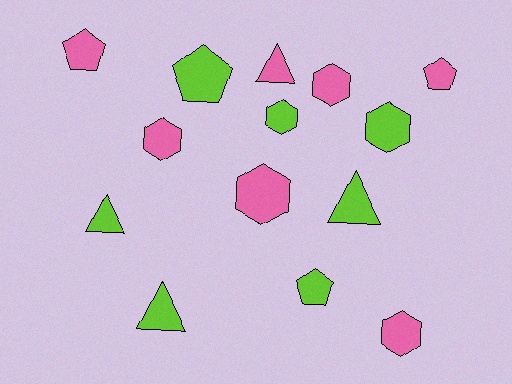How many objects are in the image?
There are 14 objects.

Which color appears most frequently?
Lime, with 7 objects.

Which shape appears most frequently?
Hexagon, with 6 objects.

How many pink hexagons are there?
There are 4 pink hexagons.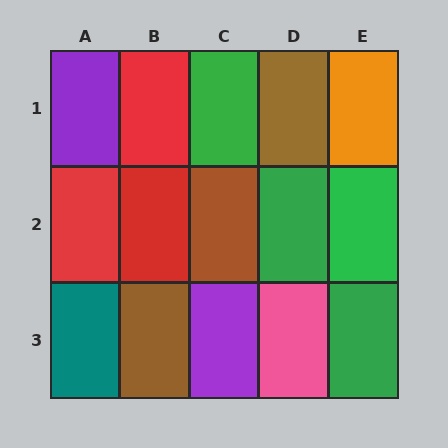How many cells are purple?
2 cells are purple.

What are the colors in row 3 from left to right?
Teal, brown, purple, pink, green.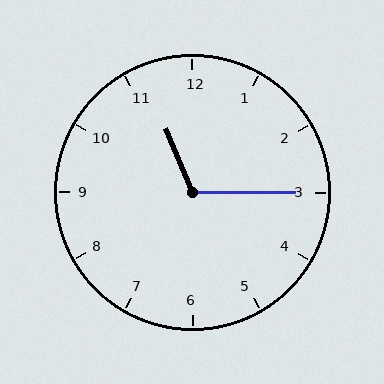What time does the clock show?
11:15.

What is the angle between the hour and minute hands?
Approximately 112 degrees.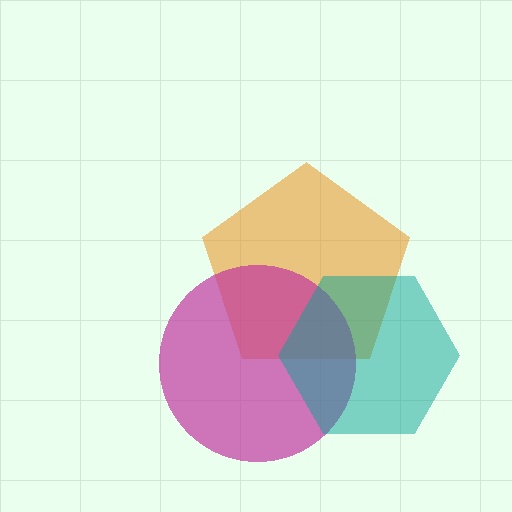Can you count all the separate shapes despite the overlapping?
Yes, there are 3 separate shapes.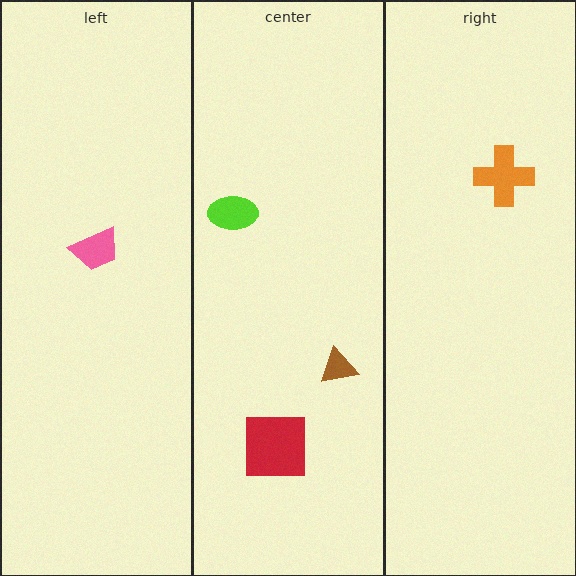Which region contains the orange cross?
The right region.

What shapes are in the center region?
The red square, the brown triangle, the lime ellipse.